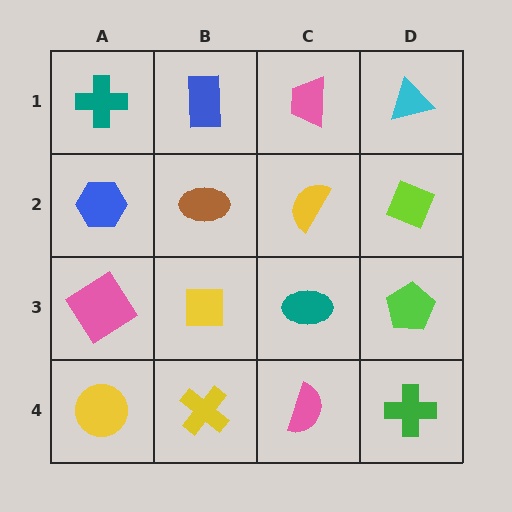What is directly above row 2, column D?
A cyan triangle.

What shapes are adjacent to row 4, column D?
A lime pentagon (row 3, column D), a pink semicircle (row 4, column C).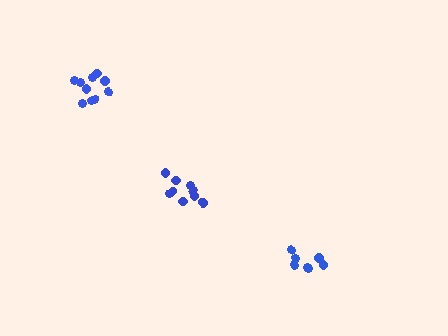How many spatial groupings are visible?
There are 3 spatial groupings.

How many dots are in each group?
Group 1: 10 dots, Group 2: 9 dots, Group 3: 7 dots (26 total).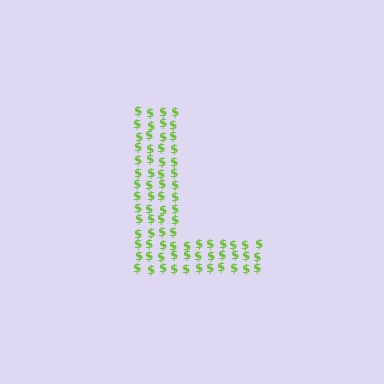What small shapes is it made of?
It is made of small dollar signs.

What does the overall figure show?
The overall figure shows the letter L.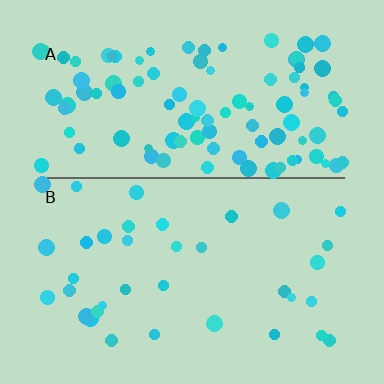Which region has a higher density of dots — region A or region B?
A (the top).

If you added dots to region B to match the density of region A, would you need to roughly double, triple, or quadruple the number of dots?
Approximately triple.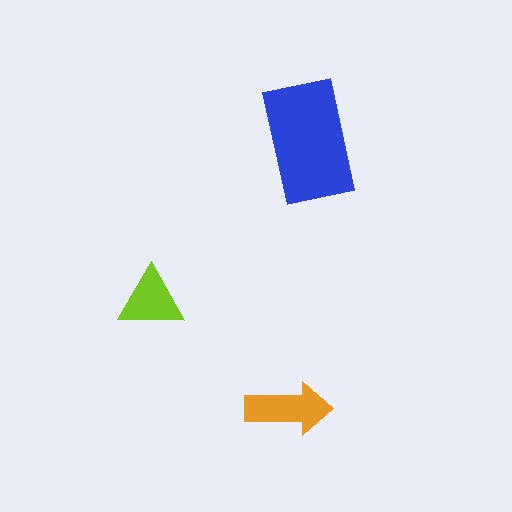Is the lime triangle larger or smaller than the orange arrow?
Smaller.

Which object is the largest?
The blue rectangle.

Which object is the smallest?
The lime triangle.